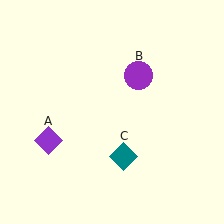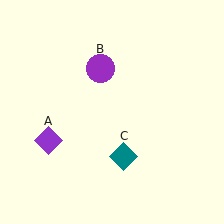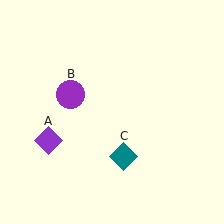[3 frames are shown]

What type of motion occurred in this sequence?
The purple circle (object B) rotated counterclockwise around the center of the scene.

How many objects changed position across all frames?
1 object changed position: purple circle (object B).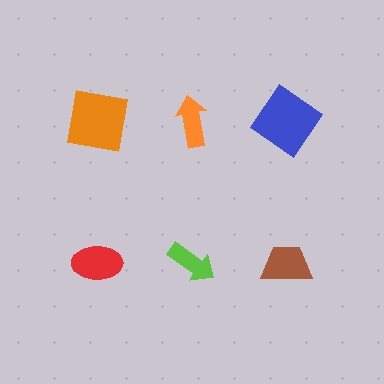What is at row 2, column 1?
A red ellipse.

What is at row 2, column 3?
A brown trapezoid.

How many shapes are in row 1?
3 shapes.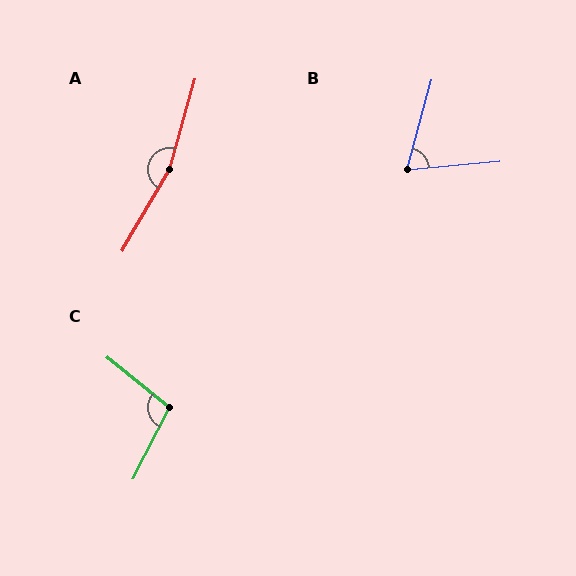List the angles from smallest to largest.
B (69°), C (102°), A (165°).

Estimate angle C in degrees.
Approximately 102 degrees.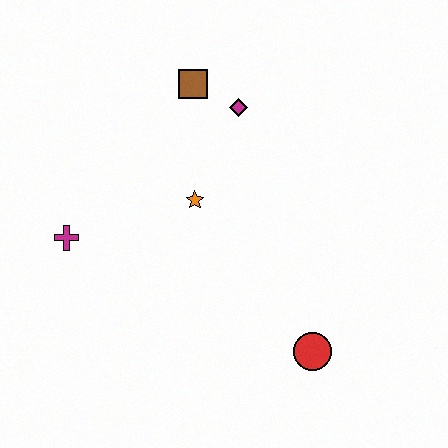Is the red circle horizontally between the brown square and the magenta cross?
No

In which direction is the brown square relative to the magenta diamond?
The brown square is to the left of the magenta diamond.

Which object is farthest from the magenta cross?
The red circle is farthest from the magenta cross.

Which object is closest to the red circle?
The orange star is closest to the red circle.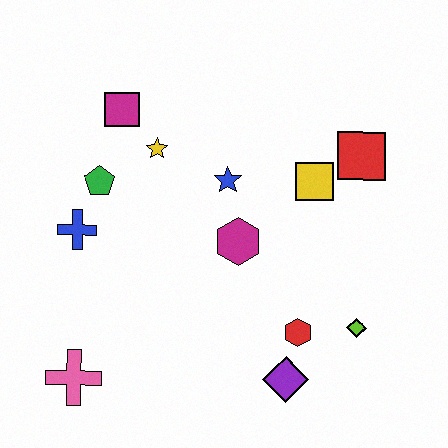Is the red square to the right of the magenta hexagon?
Yes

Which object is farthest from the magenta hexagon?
The pink cross is farthest from the magenta hexagon.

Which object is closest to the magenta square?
The yellow star is closest to the magenta square.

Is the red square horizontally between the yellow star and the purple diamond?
No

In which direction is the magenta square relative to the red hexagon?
The magenta square is above the red hexagon.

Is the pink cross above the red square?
No